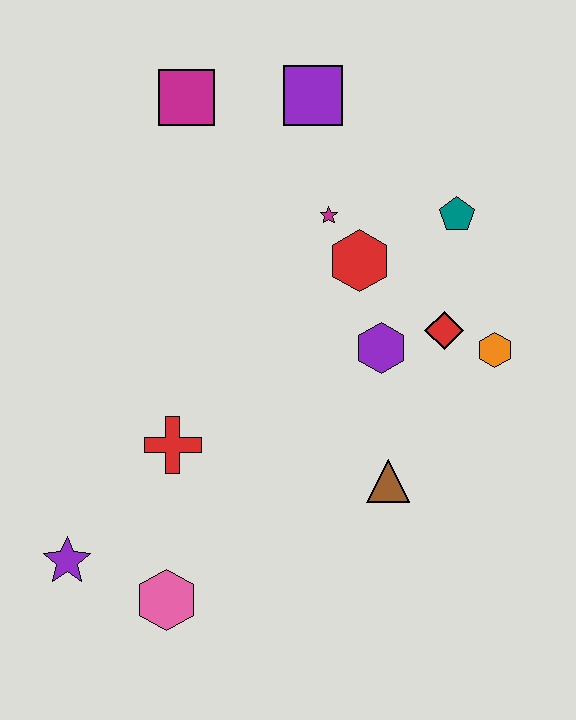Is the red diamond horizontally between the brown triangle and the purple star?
No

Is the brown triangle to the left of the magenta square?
No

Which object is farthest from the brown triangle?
The magenta square is farthest from the brown triangle.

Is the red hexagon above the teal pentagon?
No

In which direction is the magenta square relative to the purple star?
The magenta square is above the purple star.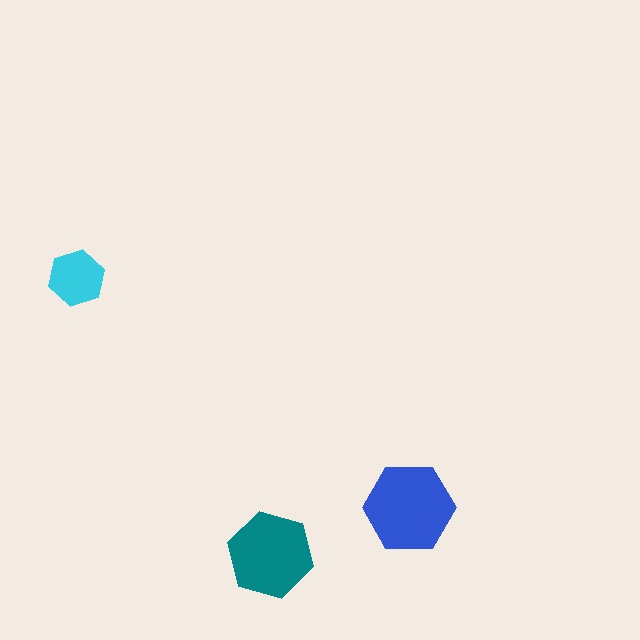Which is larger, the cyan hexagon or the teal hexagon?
The teal one.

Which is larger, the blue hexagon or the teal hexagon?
The blue one.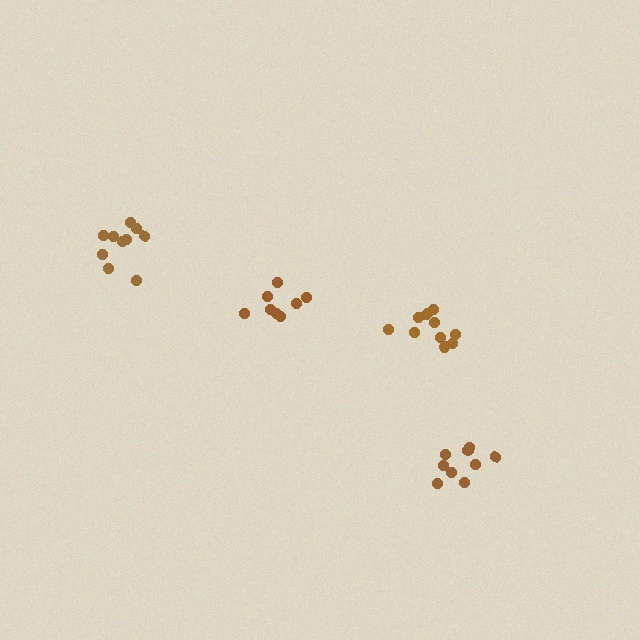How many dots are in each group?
Group 1: 8 dots, Group 2: 9 dots, Group 3: 11 dots, Group 4: 10 dots (38 total).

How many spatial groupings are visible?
There are 4 spatial groupings.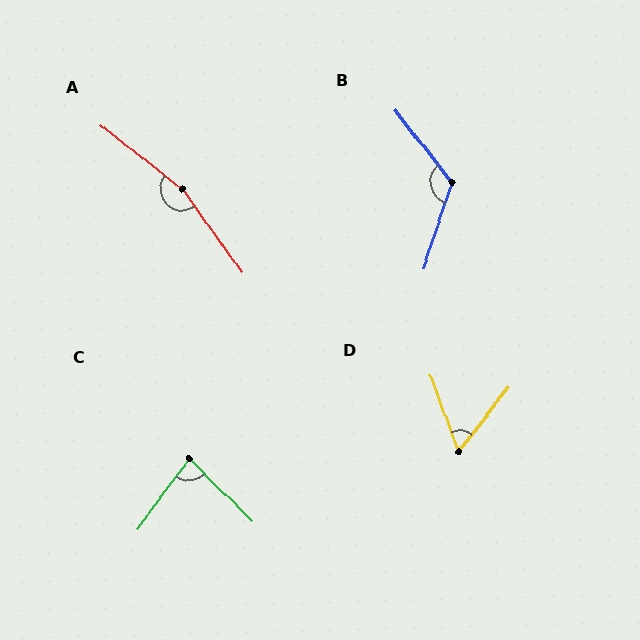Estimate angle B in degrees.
Approximately 124 degrees.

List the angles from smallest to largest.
D (57°), C (82°), B (124°), A (164°).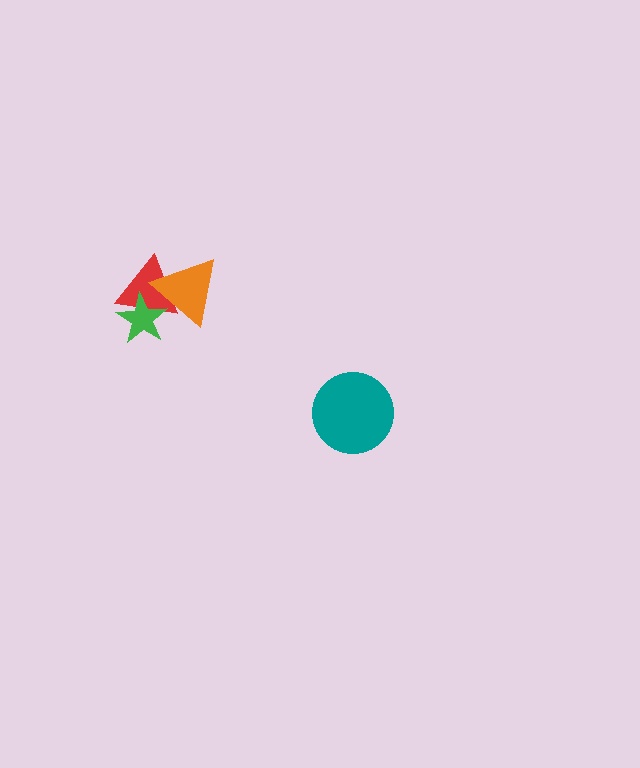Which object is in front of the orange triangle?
The green star is in front of the orange triangle.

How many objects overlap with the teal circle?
0 objects overlap with the teal circle.